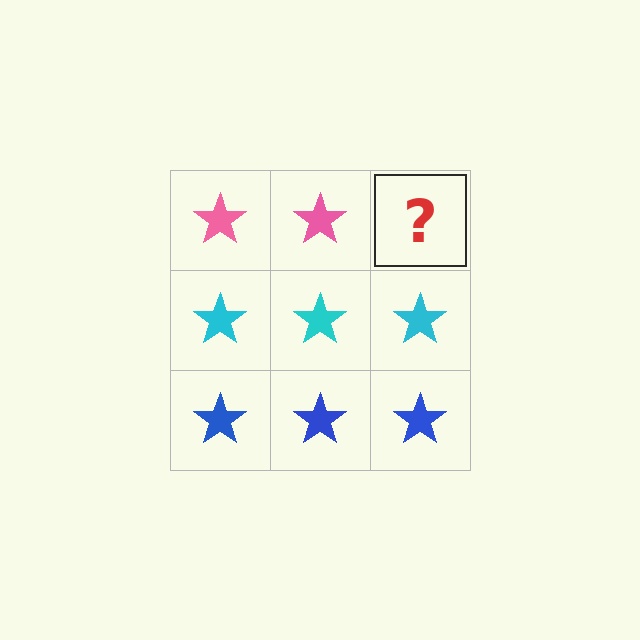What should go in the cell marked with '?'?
The missing cell should contain a pink star.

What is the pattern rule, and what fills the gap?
The rule is that each row has a consistent color. The gap should be filled with a pink star.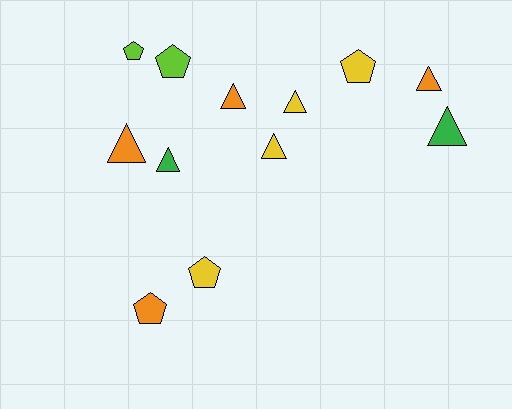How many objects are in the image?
There are 12 objects.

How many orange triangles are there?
There are 3 orange triangles.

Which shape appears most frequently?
Triangle, with 7 objects.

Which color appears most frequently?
Yellow, with 4 objects.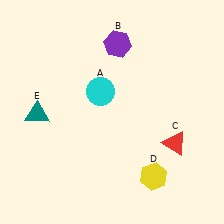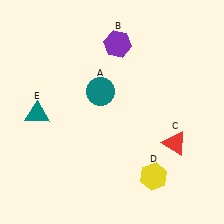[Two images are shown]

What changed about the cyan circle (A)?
In Image 1, A is cyan. In Image 2, it changed to teal.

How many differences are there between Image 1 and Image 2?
There is 1 difference between the two images.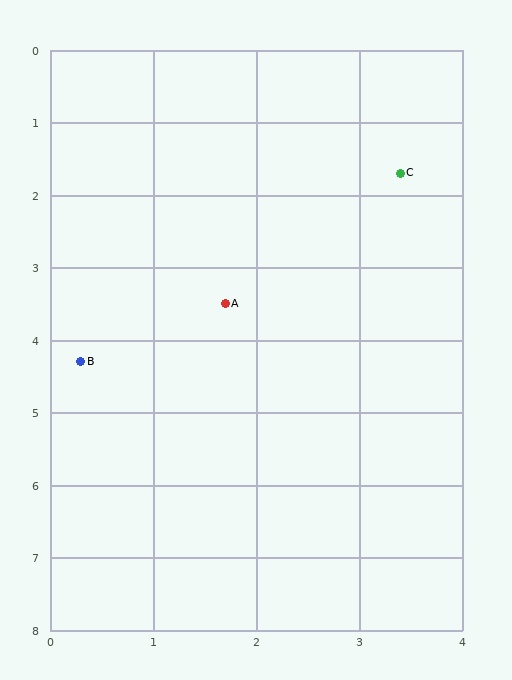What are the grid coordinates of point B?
Point B is at approximately (0.3, 4.3).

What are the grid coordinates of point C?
Point C is at approximately (3.4, 1.7).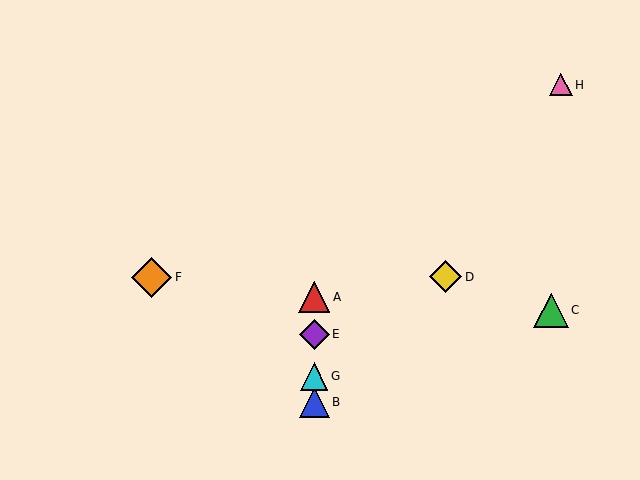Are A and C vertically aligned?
No, A is at x≈314 and C is at x≈551.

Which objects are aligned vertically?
Objects A, B, E, G are aligned vertically.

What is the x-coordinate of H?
Object H is at x≈561.